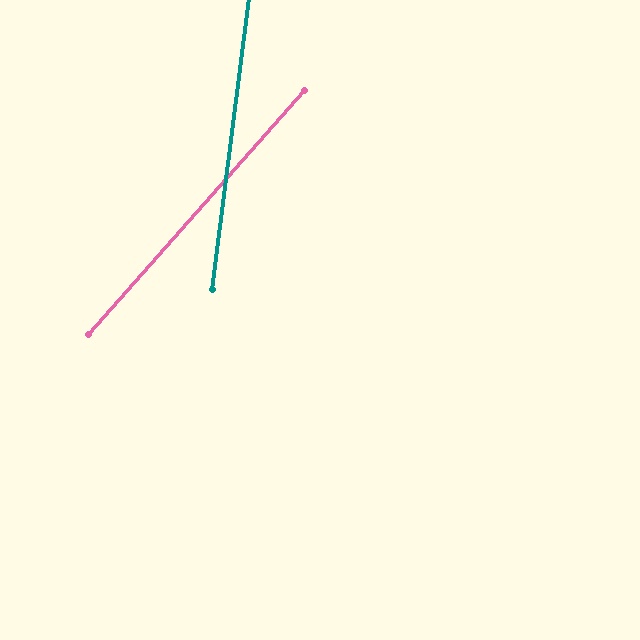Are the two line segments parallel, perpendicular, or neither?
Neither parallel nor perpendicular — they differ by about 34°.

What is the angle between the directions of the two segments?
Approximately 34 degrees.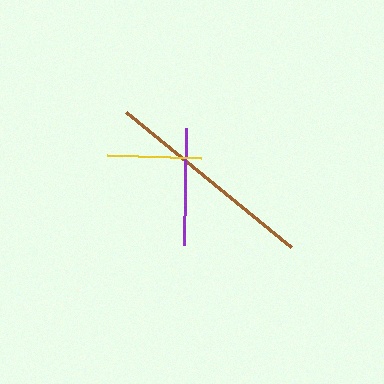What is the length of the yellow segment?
The yellow segment is approximately 94 pixels long.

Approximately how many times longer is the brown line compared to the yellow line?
The brown line is approximately 2.3 times the length of the yellow line.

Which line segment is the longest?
The brown line is the longest at approximately 214 pixels.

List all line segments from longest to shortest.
From longest to shortest: brown, purple, yellow.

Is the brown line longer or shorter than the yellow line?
The brown line is longer than the yellow line.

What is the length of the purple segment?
The purple segment is approximately 117 pixels long.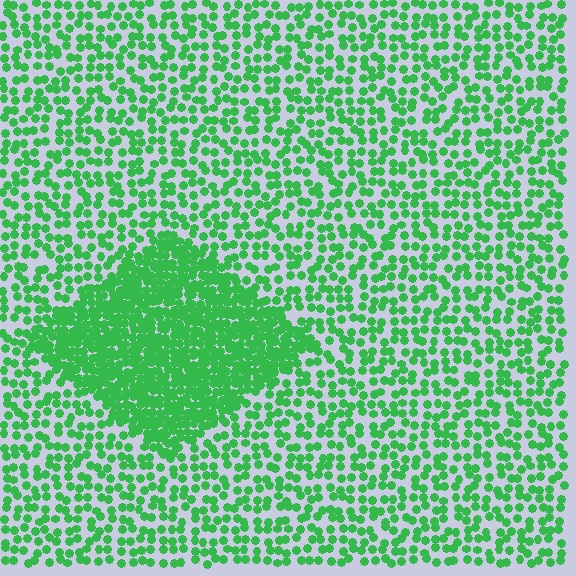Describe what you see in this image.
The image contains small green elements arranged at two different densities. A diamond-shaped region is visible where the elements are more densely packed than the surrounding area.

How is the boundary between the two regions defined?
The boundary is defined by a change in element density (approximately 2.4x ratio). All elements are the same color, size, and shape.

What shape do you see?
I see a diamond.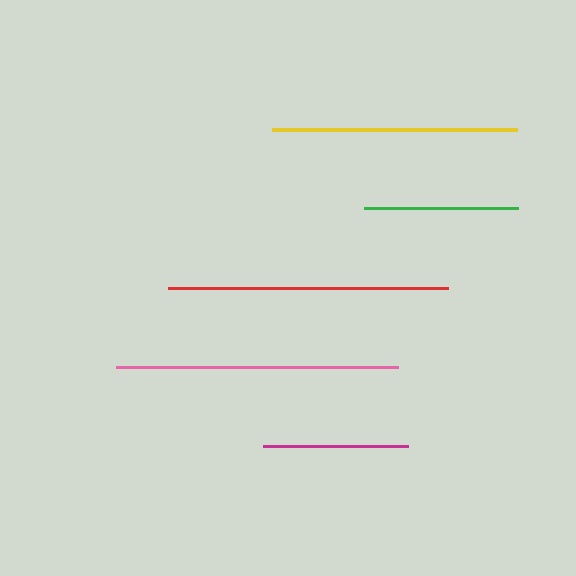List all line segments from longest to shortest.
From longest to shortest: pink, red, yellow, green, magenta.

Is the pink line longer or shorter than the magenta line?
The pink line is longer than the magenta line.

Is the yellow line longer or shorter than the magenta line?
The yellow line is longer than the magenta line.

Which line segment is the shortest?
The magenta line is the shortest at approximately 145 pixels.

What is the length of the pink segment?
The pink segment is approximately 282 pixels long.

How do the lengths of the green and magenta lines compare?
The green and magenta lines are approximately the same length.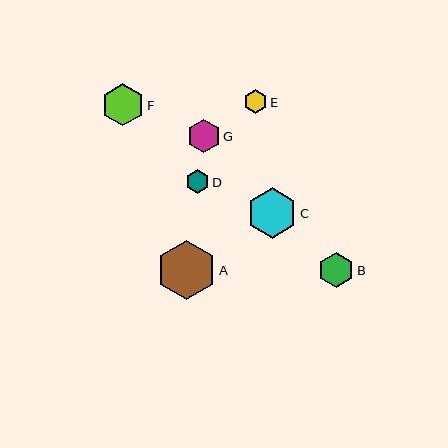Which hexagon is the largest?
Hexagon A is the largest with a size of approximately 59 pixels.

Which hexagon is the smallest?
Hexagon D is the smallest with a size of approximately 23 pixels.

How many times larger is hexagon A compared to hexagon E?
Hexagon A is approximately 2.5 times the size of hexagon E.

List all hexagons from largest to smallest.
From largest to smallest: A, C, F, B, G, E, D.